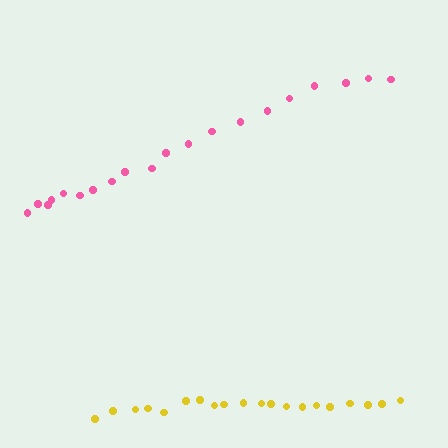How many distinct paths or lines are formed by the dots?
There are 2 distinct paths.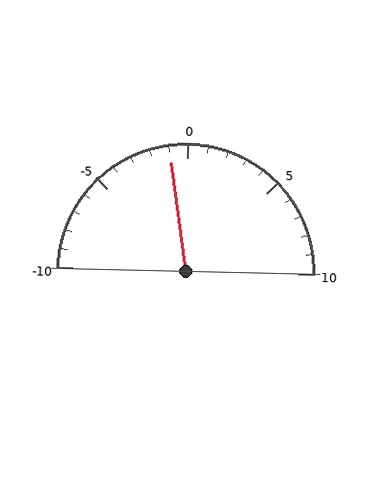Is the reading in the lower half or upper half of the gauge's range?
The reading is in the lower half of the range (-10 to 10).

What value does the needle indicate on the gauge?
The needle indicates approximately -1.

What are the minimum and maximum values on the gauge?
The gauge ranges from -10 to 10.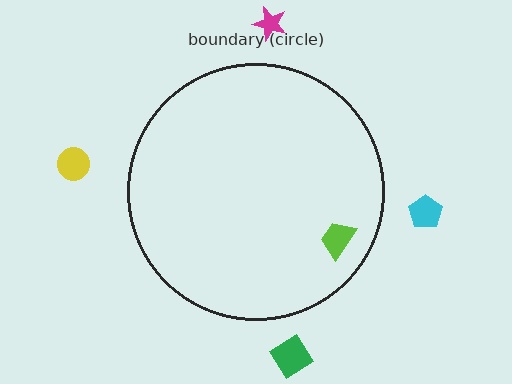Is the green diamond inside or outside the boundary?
Outside.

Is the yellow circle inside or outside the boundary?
Outside.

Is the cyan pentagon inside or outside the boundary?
Outside.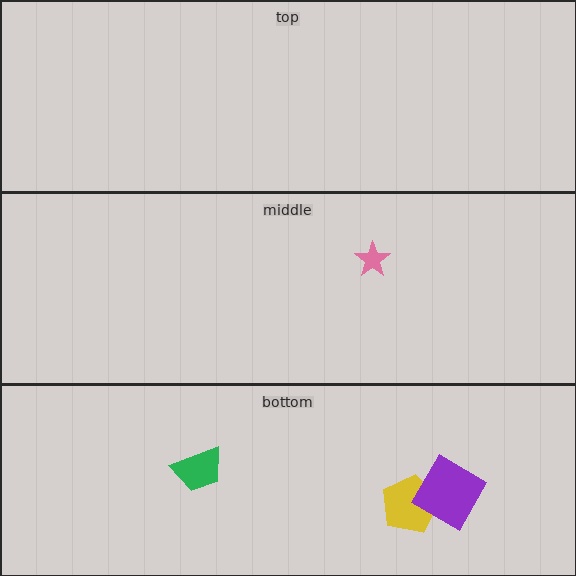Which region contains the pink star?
The middle region.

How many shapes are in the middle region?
1.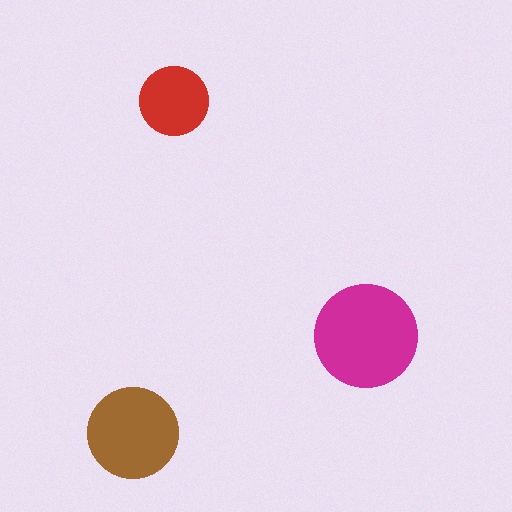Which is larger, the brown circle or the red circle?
The brown one.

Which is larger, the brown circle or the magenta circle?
The magenta one.